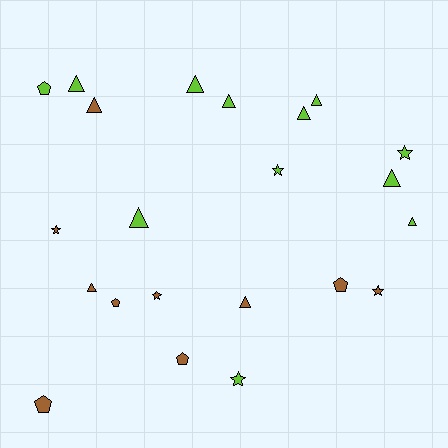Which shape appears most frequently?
Triangle, with 11 objects.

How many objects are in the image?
There are 22 objects.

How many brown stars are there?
There are 3 brown stars.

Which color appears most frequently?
Lime, with 12 objects.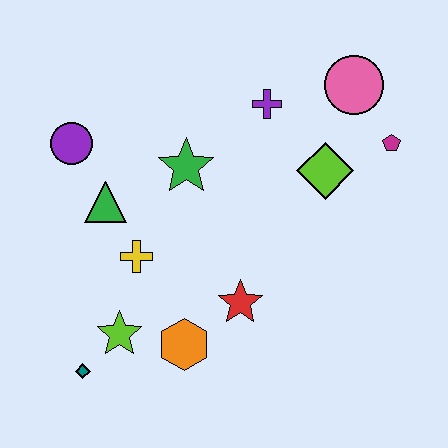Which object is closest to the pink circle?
The magenta pentagon is closest to the pink circle.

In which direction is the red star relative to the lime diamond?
The red star is below the lime diamond.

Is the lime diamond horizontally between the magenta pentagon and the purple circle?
Yes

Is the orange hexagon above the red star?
No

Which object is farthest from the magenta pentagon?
The teal diamond is farthest from the magenta pentagon.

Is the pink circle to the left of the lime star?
No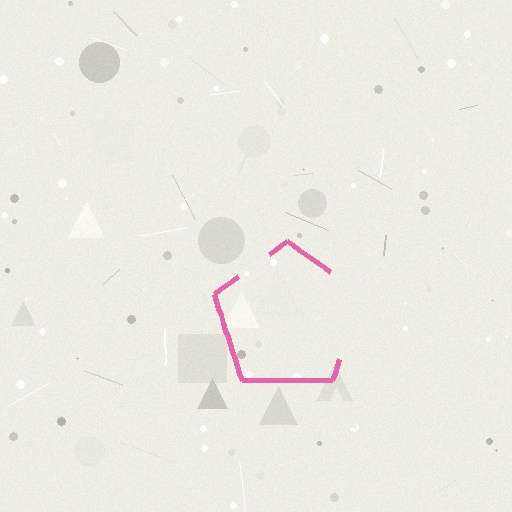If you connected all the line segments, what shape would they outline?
They would outline a pentagon.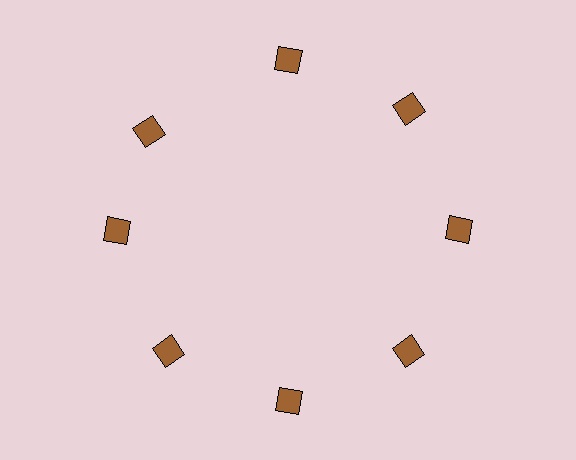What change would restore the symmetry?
The symmetry would be restored by rotating it back into even spacing with its neighbors so that all 8 squares sit at equal angles and equal distance from the center.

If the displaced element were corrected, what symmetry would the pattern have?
It would have 8-fold rotational symmetry — the pattern would map onto itself every 45 degrees.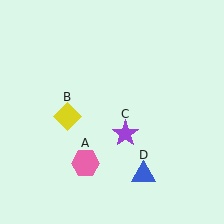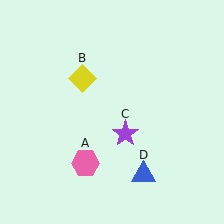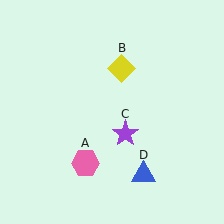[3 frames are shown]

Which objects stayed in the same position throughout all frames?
Pink hexagon (object A) and purple star (object C) and blue triangle (object D) remained stationary.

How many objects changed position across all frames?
1 object changed position: yellow diamond (object B).